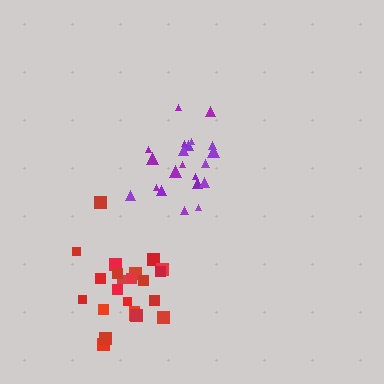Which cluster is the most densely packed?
Purple.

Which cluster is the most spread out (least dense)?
Red.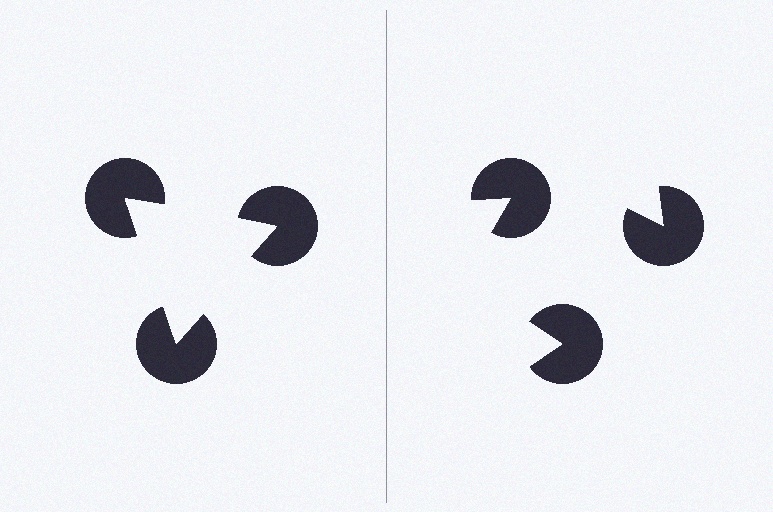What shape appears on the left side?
An illusory triangle.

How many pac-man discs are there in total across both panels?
6 — 3 on each side.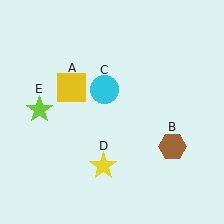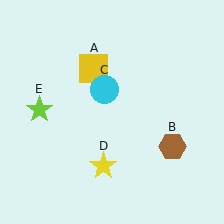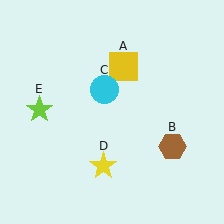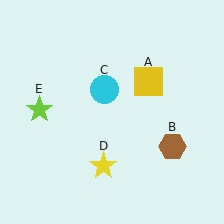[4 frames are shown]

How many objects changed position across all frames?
1 object changed position: yellow square (object A).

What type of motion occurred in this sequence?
The yellow square (object A) rotated clockwise around the center of the scene.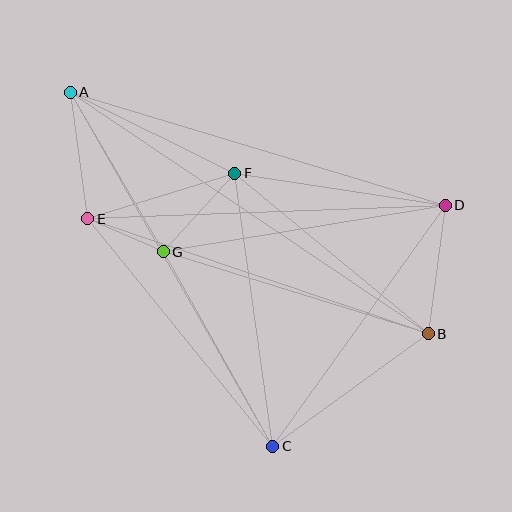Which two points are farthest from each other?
Points A and B are farthest from each other.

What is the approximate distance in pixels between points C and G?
The distance between C and G is approximately 223 pixels.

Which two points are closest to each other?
Points E and G are closest to each other.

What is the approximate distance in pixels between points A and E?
The distance between A and E is approximately 128 pixels.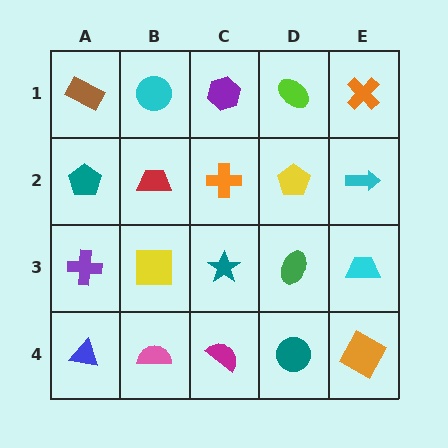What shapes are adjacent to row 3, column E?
A cyan arrow (row 2, column E), an orange square (row 4, column E), a green ellipse (row 3, column D).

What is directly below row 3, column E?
An orange square.